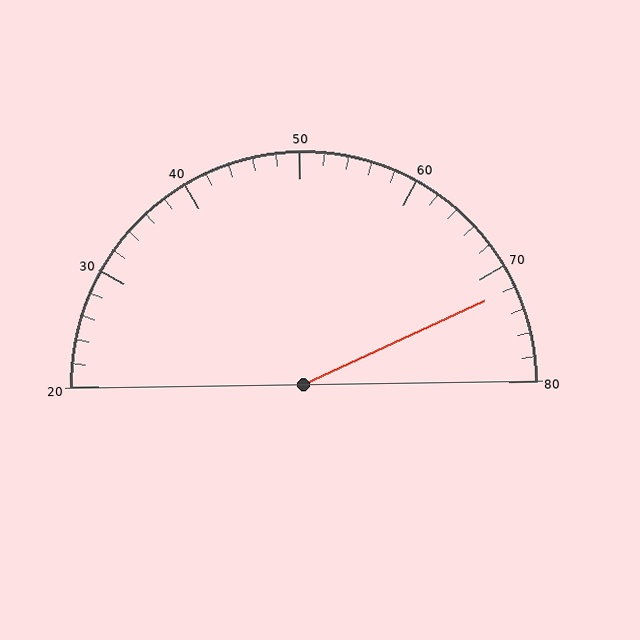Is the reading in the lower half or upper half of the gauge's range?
The reading is in the upper half of the range (20 to 80).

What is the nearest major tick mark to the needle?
The nearest major tick mark is 70.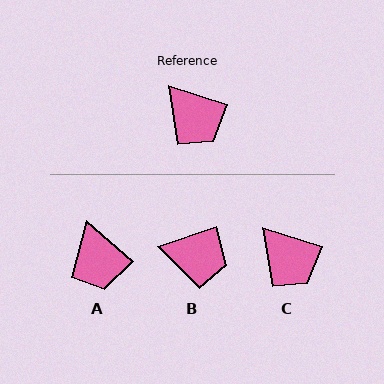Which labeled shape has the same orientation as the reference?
C.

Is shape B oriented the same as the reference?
No, it is off by about 36 degrees.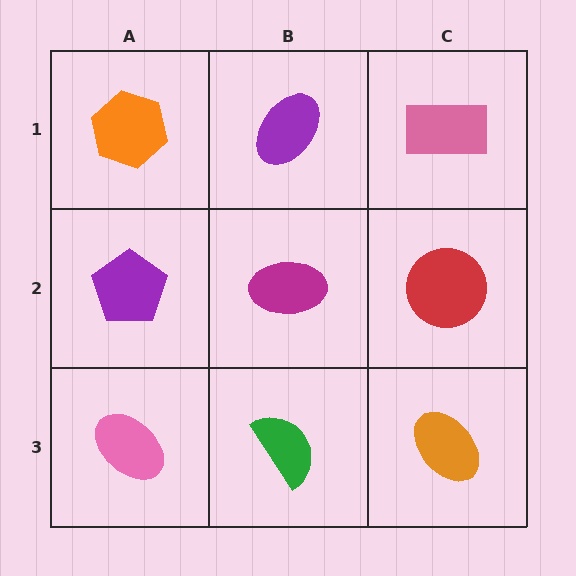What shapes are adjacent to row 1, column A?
A purple pentagon (row 2, column A), a purple ellipse (row 1, column B).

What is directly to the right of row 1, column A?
A purple ellipse.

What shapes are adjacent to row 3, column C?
A red circle (row 2, column C), a green semicircle (row 3, column B).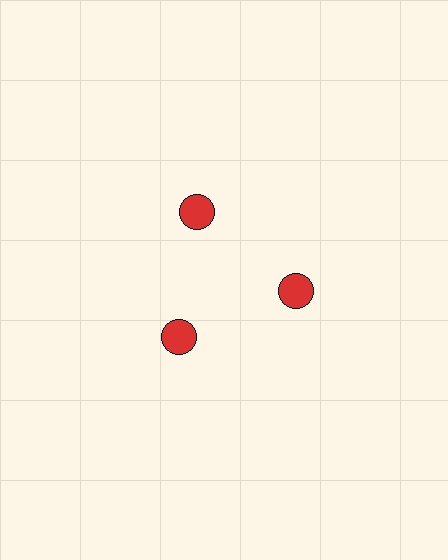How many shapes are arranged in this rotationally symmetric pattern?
There are 3 shapes, arranged in 3 groups of 1.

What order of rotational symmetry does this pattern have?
This pattern has 3-fold rotational symmetry.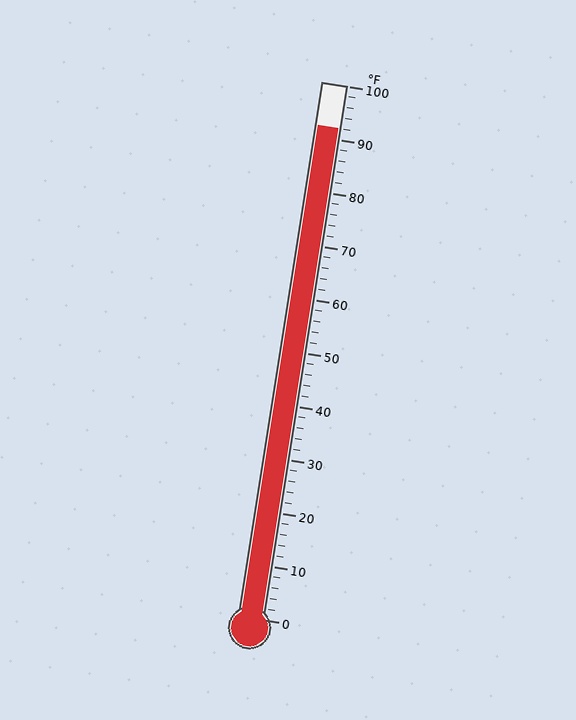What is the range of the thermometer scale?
The thermometer scale ranges from 0°F to 100°F.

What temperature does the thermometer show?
The thermometer shows approximately 92°F.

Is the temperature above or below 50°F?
The temperature is above 50°F.